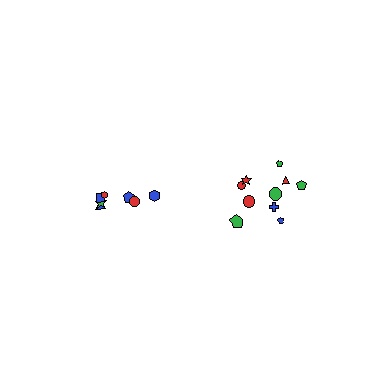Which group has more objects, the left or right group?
The right group.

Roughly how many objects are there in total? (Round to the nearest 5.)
Roughly 15 objects in total.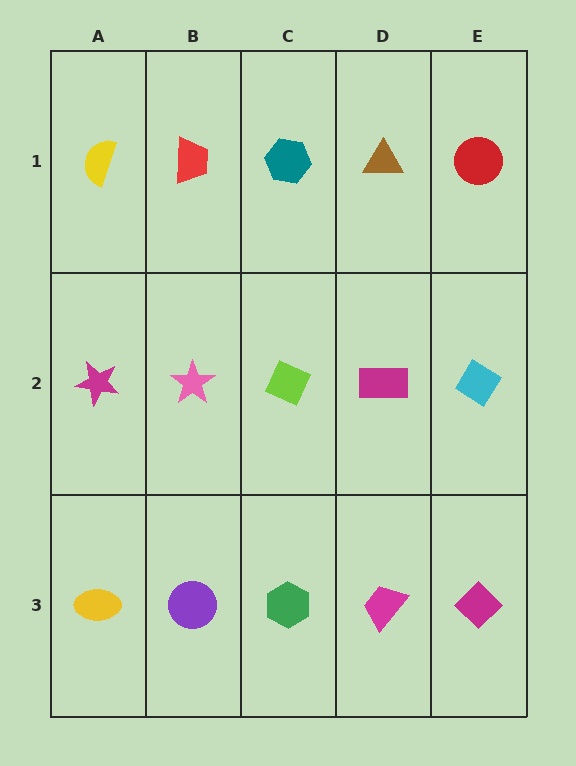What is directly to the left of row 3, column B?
A yellow ellipse.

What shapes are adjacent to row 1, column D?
A magenta rectangle (row 2, column D), a teal hexagon (row 1, column C), a red circle (row 1, column E).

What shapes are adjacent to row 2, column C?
A teal hexagon (row 1, column C), a green hexagon (row 3, column C), a pink star (row 2, column B), a magenta rectangle (row 2, column D).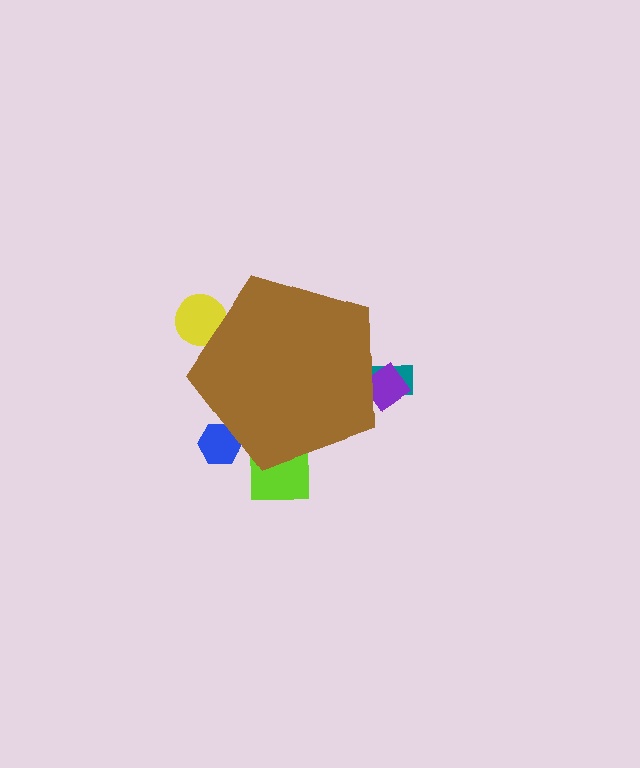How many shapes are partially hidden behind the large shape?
5 shapes are partially hidden.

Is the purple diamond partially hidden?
Yes, the purple diamond is partially hidden behind the brown pentagon.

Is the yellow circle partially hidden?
Yes, the yellow circle is partially hidden behind the brown pentagon.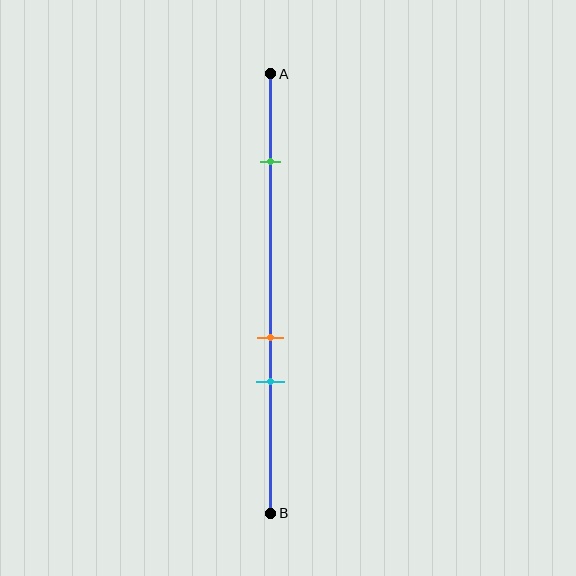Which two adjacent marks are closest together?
The orange and cyan marks are the closest adjacent pair.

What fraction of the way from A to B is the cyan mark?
The cyan mark is approximately 70% (0.7) of the way from A to B.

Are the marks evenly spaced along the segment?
No, the marks are not evenly spaced.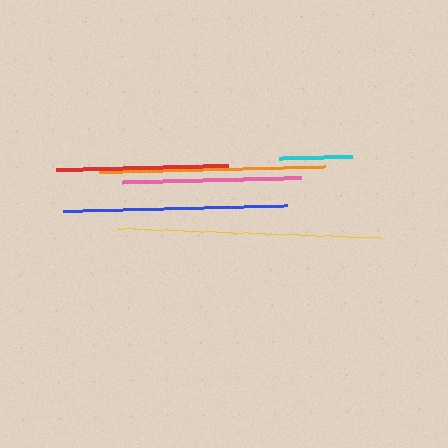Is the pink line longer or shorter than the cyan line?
The pink line is longer than the cyan line.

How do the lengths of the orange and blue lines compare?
The orange and blue lines are approximately the same length.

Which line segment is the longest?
The yellow line is the longest at approximately 263 pixels.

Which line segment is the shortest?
The cyan line is the shortest at approximately 72 pixels.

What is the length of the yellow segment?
The yellow segment is approximately 263 pixels long.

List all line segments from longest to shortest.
From longest to shortest: yellow, orange, blue, pink, red, cyan.